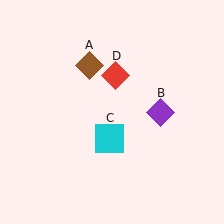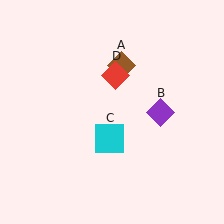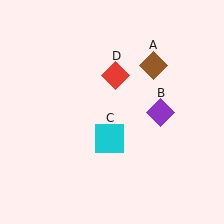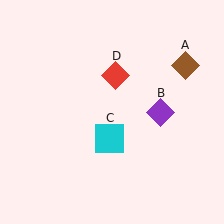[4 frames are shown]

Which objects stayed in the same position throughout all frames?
Purple diamond (object B) and cyan square (object C) and red diamond (object D) remained stationary.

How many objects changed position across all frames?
1 object changed position: brown diamond (object A).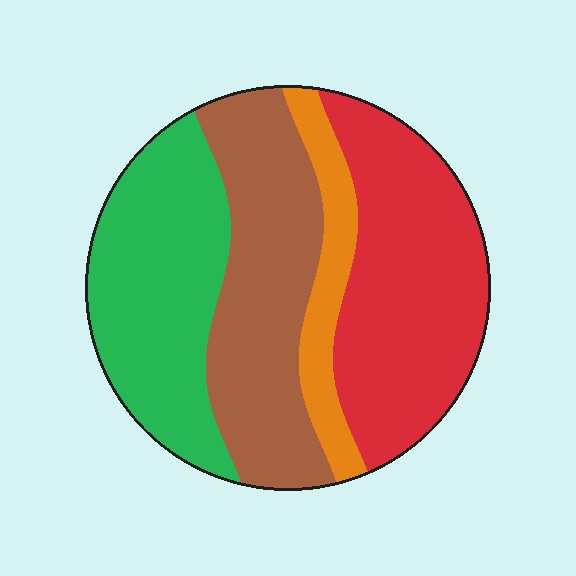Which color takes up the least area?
Orange, at roughly 10%.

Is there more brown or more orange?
Brown.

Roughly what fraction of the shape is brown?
Brown covers about 30% of the shape.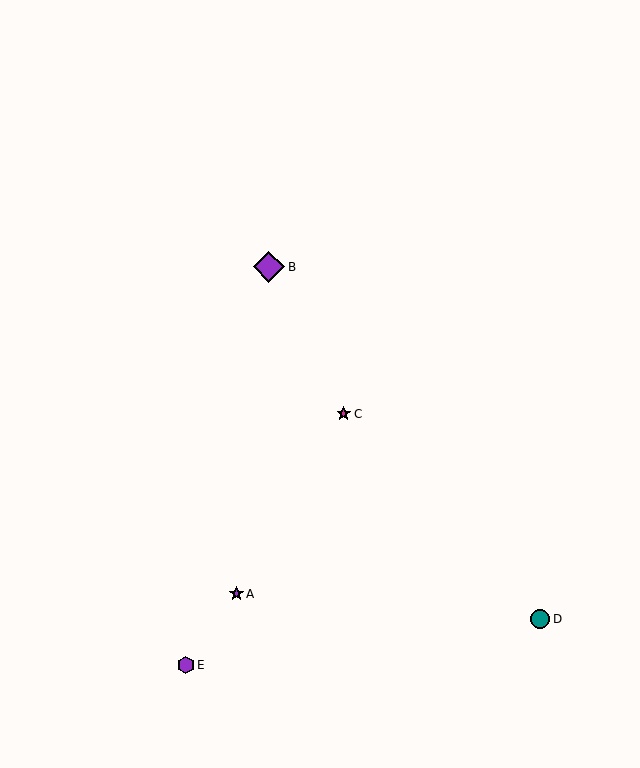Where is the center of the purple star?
The center of the purple star is at (236, 594).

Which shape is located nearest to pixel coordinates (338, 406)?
The magenta star (labeled C) at (344, 414) is nearest to that location.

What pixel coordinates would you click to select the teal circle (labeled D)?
Click at (540, 619) to select the teal circle D.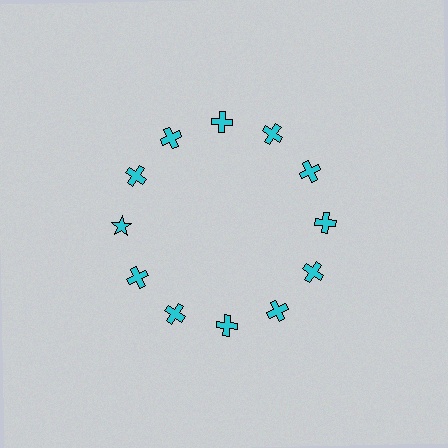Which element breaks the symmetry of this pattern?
The cyan star at roughly the 9 o'clock position breaks the symmetry. All other shapes are cyan crosses.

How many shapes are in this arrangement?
There are 12 shapes arranged in a ring pattern.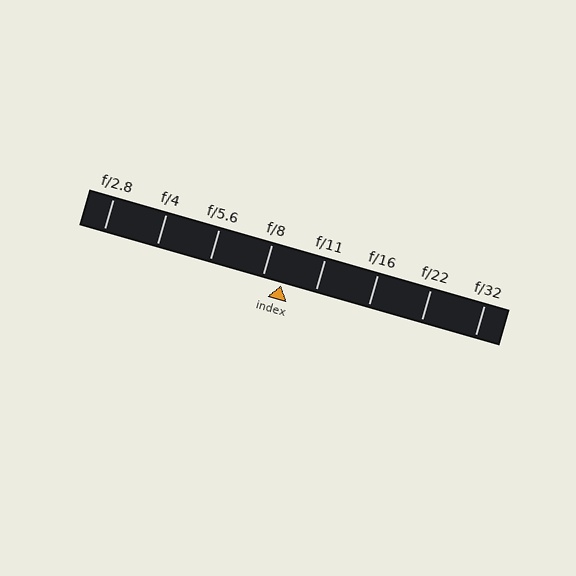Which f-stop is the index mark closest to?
The index mark is closest to f/8.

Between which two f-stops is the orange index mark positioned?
The index mark is between f/8 and f/11.